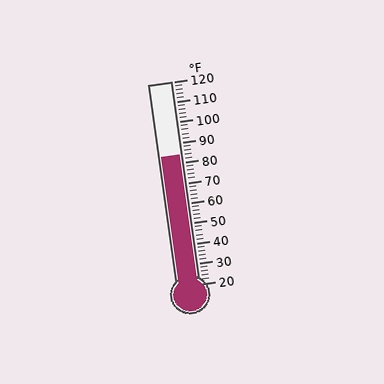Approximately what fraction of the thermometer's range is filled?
The thermometer is filled to approximately 65% of its range.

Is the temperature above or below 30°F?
The temperature is above 30°F.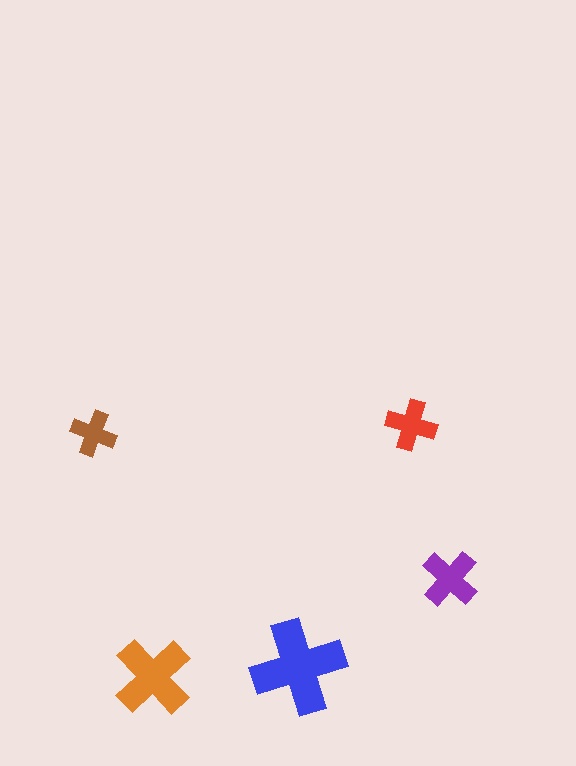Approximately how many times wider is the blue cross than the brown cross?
About 2 times wider.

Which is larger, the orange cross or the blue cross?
The blue one.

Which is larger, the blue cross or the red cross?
The blue one.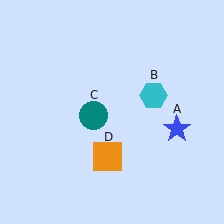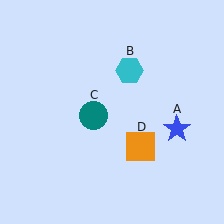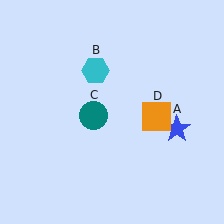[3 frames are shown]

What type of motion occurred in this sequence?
The cyan hexagon (object B), orange square (object D) rotated counterclockwise around the center of the scene.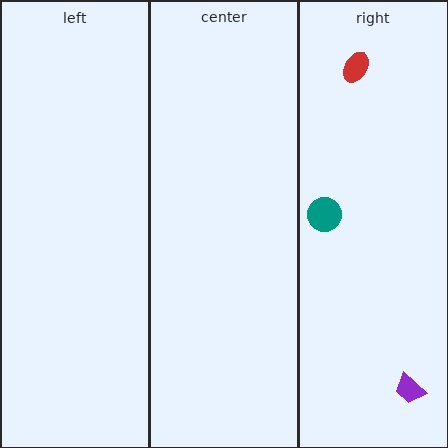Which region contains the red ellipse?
The right region.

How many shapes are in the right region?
3.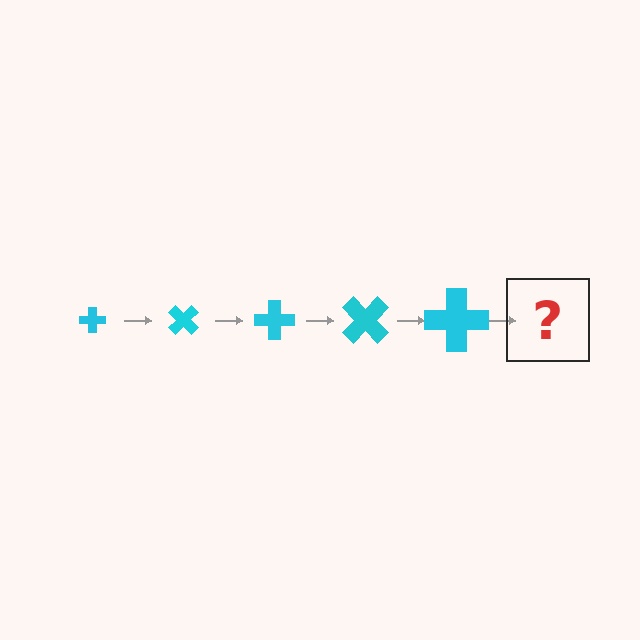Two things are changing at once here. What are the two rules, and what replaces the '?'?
The two rules are that the cross grows larger each step and it rotates 45 degrees each step. The '?' should be a cross, larger than the previous one and rotated 225 degrees from the start.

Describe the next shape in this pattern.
It should be a cross, larger than the previous one and rotated 225 degrees from the start.